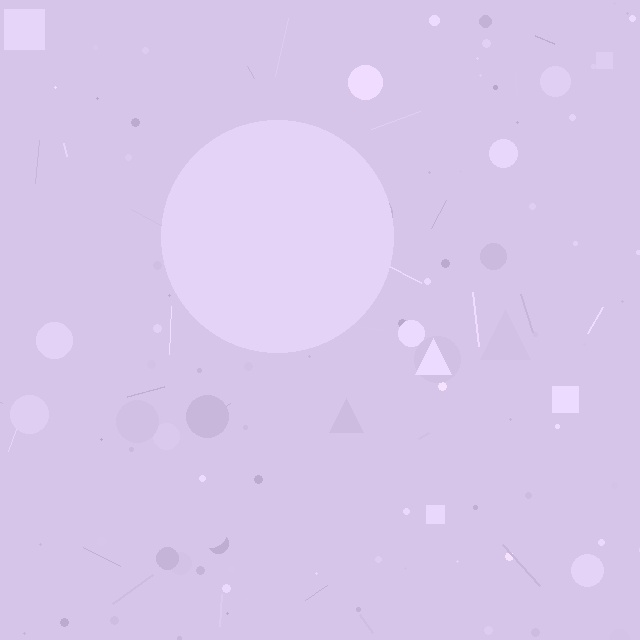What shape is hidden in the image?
A circle is hidden in the image.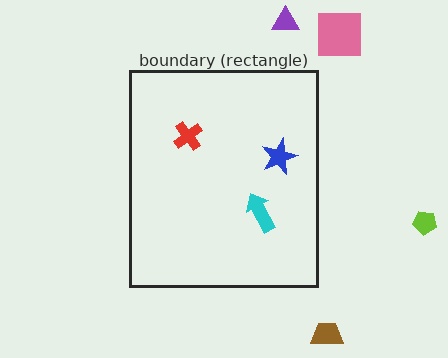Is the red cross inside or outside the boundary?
Inside.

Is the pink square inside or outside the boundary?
Outside.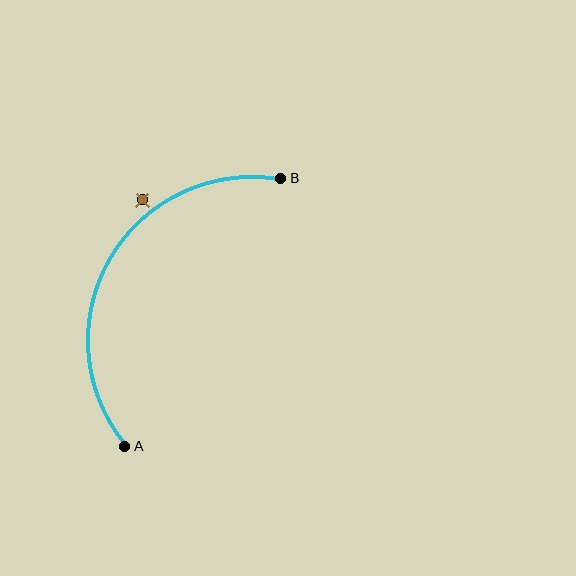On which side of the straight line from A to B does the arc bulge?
The arc bulges to the left of the straight line connecting A and B.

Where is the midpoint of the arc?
The arc midpoint is the point on the curve farthest from the straight line joining A and B. It sits to the left of that line.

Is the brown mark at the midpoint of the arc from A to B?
No — the brown mark does not lie on the arc at all. It sits slightly outside the curve.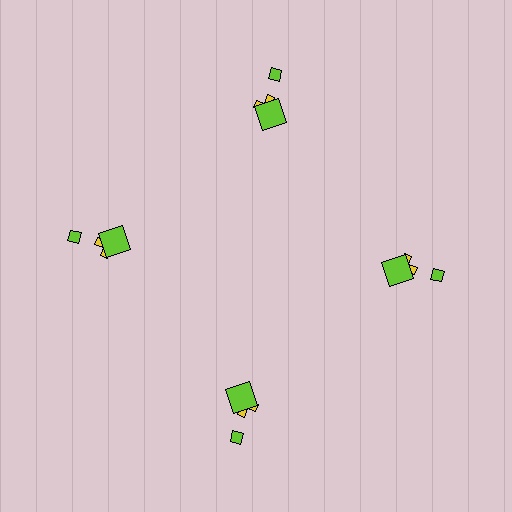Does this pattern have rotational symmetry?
Yes, this pattern has 4-fold rotational symmetry. It looks the same after rotating 90 degrees around the center.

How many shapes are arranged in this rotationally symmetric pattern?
There are 12 shapes, arranged in 4 groups of 3.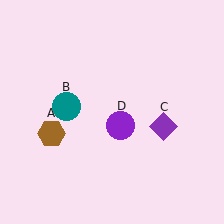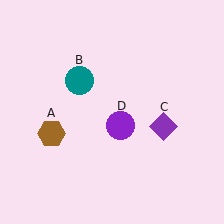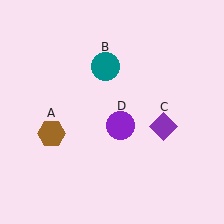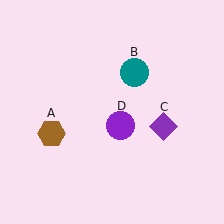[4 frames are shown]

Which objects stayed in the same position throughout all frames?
Brown hexagon (object A) and purple diamond (object C) and purple circle (object D) remained stationary.